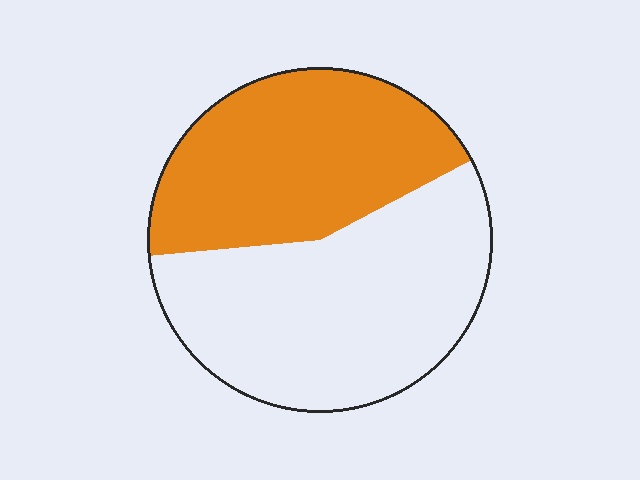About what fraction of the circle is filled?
About two fifths (2/5).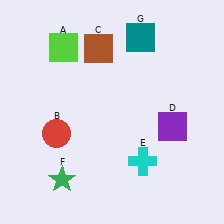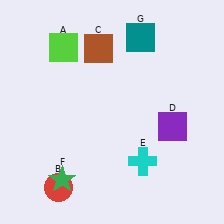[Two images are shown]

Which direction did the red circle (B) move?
The red circle (B) moved down.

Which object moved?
The red circle (B) moved down.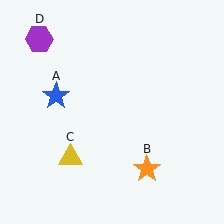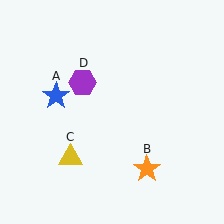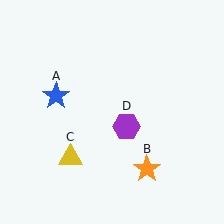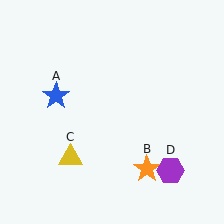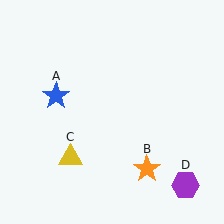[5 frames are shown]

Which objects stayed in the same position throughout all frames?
Blue star (object A) and orange star (object B) and yellow triangle (object C) remained stationary.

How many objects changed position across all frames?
1 object changed position: purple hexagon (object D).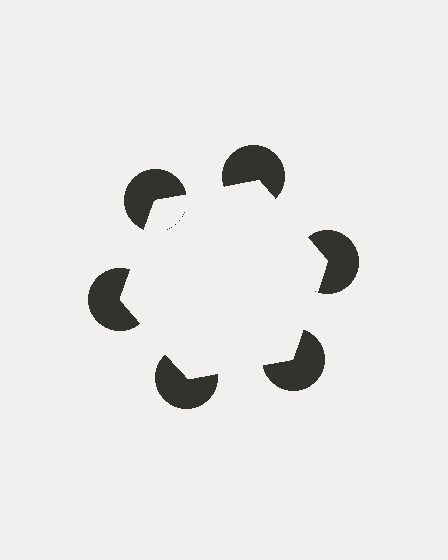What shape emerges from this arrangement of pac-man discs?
An illusory hexagon — its edges are inferred from the aligned wedge cuts in the pac-man discs, not physically drawn.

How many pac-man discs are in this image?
There are 6 — one at each vertex of the illusory hexagon.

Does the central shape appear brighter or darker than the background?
It typically appears slightly brighter than the background, even though no actual brightness change is drawn.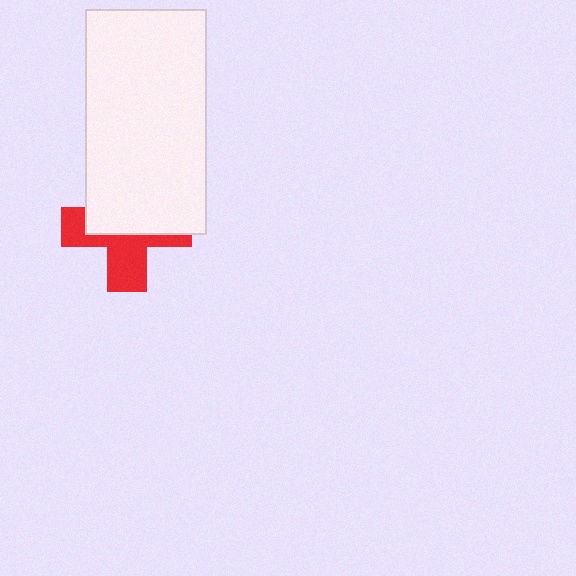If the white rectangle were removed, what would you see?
You would see the complete red cross.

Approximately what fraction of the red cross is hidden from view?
Roughly 55% of the red cross is hidden behind the white rectangle.